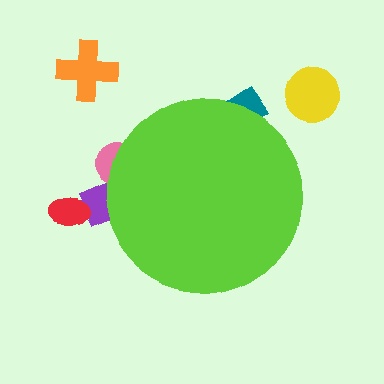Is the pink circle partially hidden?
Yes, the pink circle is partially hidden behind the lime circle.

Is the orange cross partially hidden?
No, the orange cross is fully visible.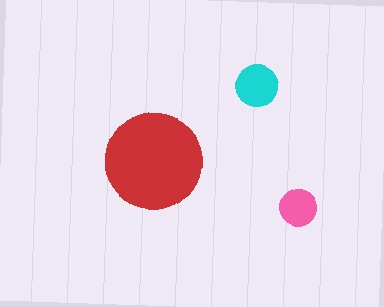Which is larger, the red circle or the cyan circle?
The red one.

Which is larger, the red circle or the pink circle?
The red one.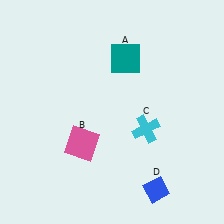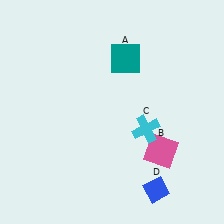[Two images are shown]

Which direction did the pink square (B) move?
The pink square (B) moved right.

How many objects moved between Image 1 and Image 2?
1 object moved between the two images.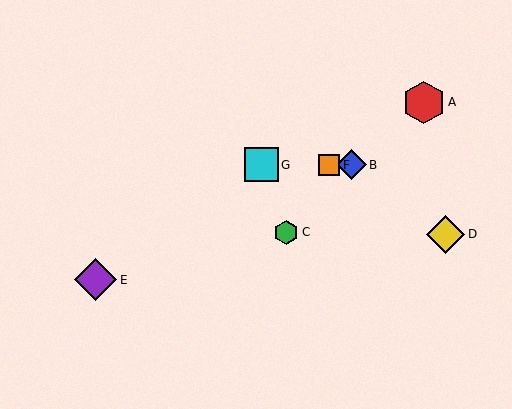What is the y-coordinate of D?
Object D is at y≈234.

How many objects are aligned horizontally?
3 objects (B, F, G) are aligned horizontally.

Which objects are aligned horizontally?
Objects B, F, G are aligned horizontally.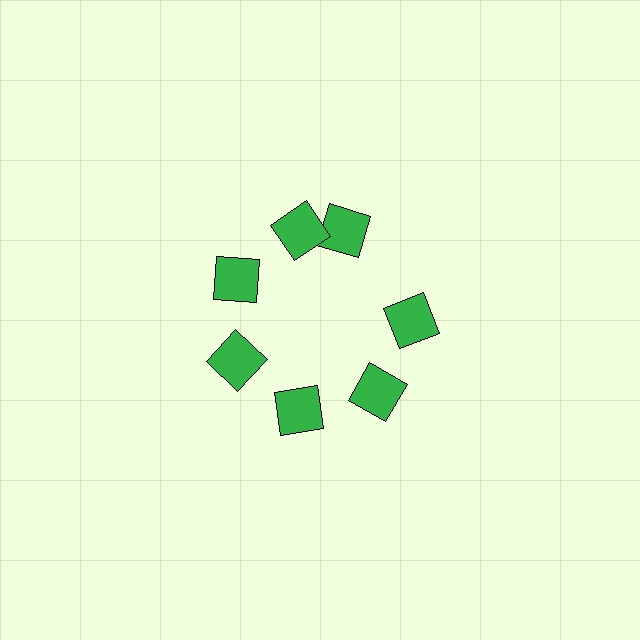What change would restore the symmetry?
The symmetry would be restored by rotating it back into even spacing with its neighbors so that all 7 squares sit at equal angles and equal distance from the center.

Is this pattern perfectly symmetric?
No. The 7 green squares are arranged in a ring, but one element near the 1 o'clock position is rotated out of alignment along the ring, breaking the 7-fold rotational symmetry.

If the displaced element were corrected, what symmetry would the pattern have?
It would have 7-fold rotational symmetry — the pattern would map onto itself every 51 degrees.